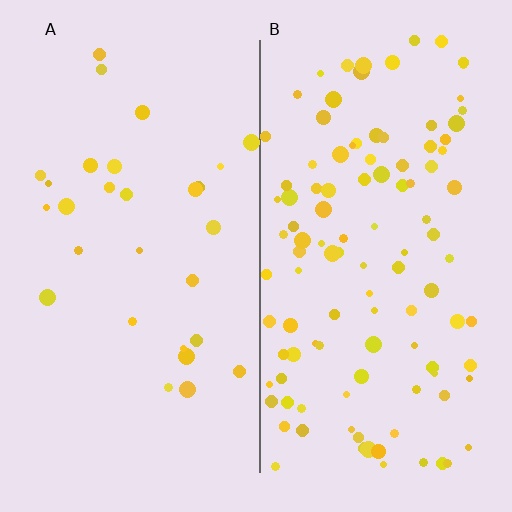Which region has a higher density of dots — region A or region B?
B (the right).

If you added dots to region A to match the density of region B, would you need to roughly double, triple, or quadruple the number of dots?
Approximately quadruple.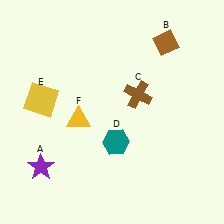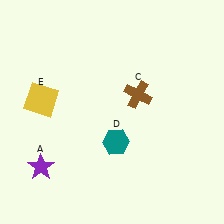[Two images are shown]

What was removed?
The yellow triangle (F), the brown diamond (B) were removed in Image 2.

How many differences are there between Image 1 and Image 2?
There are 2 differences between the two images.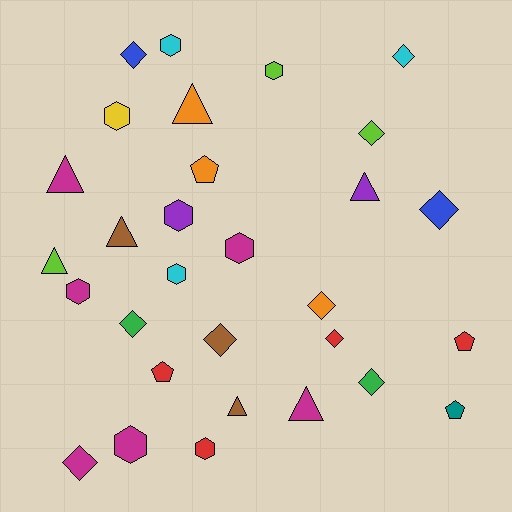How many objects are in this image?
There are 30 objects.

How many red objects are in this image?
There are 4 red objects.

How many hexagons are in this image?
There are 9 hexagons.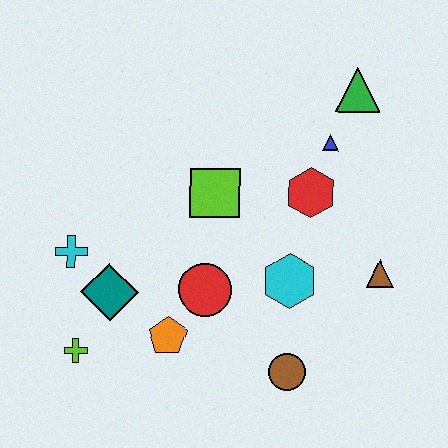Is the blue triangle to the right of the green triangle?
No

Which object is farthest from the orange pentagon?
The green triangle is farthest from the orange pentagon.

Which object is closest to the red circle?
The orange pentagon is closest to the red circle.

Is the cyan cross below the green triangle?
Yes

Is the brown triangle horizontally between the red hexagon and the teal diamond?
No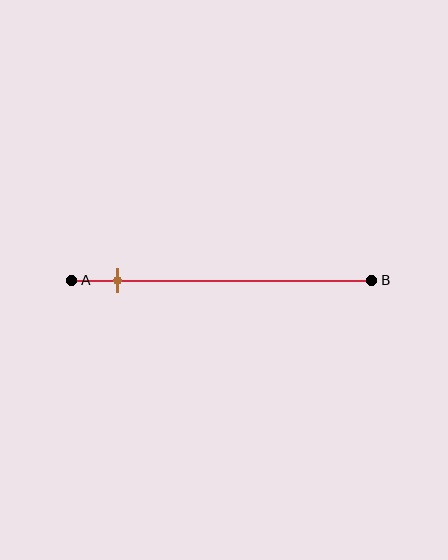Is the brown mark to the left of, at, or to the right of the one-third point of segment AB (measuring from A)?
The brown mark is to the left of the one-third point of segment AB.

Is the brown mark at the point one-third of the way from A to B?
No, the mark is at about 15% from A, not at the 33% one-third point.